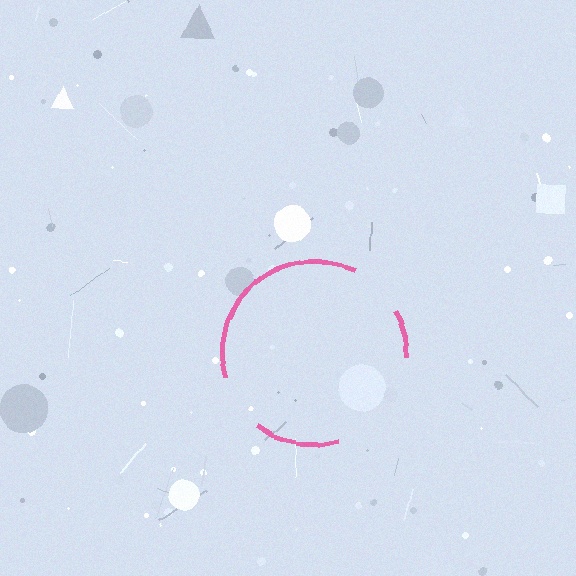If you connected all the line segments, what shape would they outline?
They would outline a circle.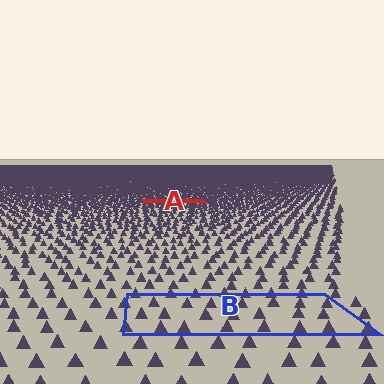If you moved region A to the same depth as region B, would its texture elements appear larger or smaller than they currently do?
They would appear larger. At a closer depth, the same texture elements are projected at a bigger on-screen size.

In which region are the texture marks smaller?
The texture marks are smaller in region A, because it is farther away.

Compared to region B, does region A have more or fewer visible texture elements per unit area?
Region A has more texture elements per unit area — they are packed more densely because it is farther away.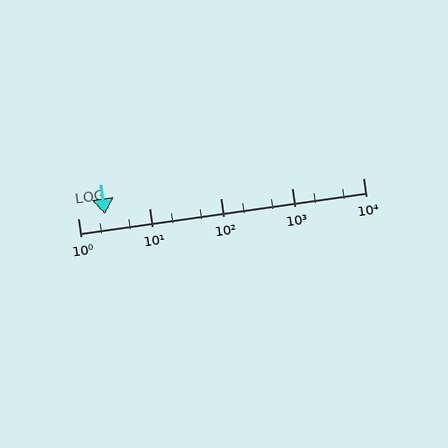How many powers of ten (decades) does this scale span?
The scale spans 4 decades, from 1 to 10000.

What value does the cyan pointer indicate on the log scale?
The pointer indicates approximately 2.4.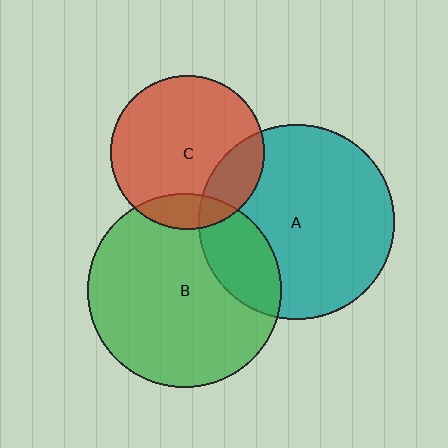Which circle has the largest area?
Circle A (teal).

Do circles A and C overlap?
Yes.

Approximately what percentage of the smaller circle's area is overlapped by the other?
Approximately 20%.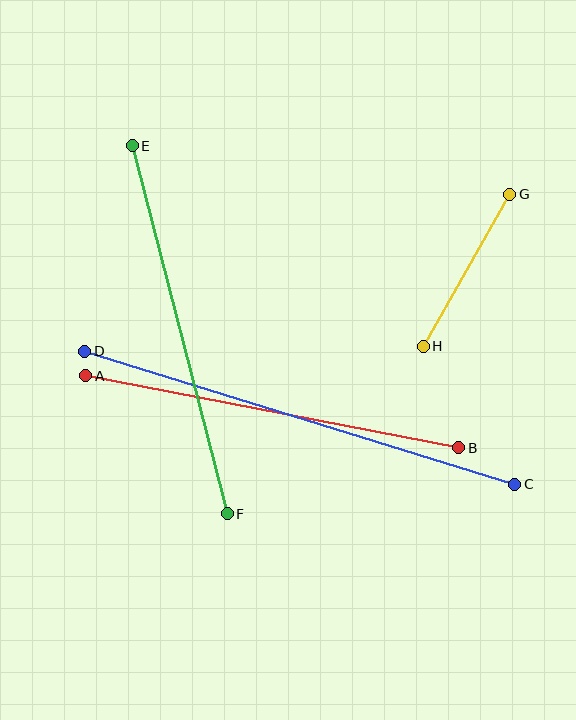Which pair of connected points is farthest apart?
Points C and D are farthest apart.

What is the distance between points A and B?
The distance is approximately 380 pixels.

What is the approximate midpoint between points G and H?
The midpoint is at approximately (467, 270) pixels.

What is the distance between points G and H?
The distance is approximately 175 pixels.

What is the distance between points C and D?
The distance is approximately 450 pixels.